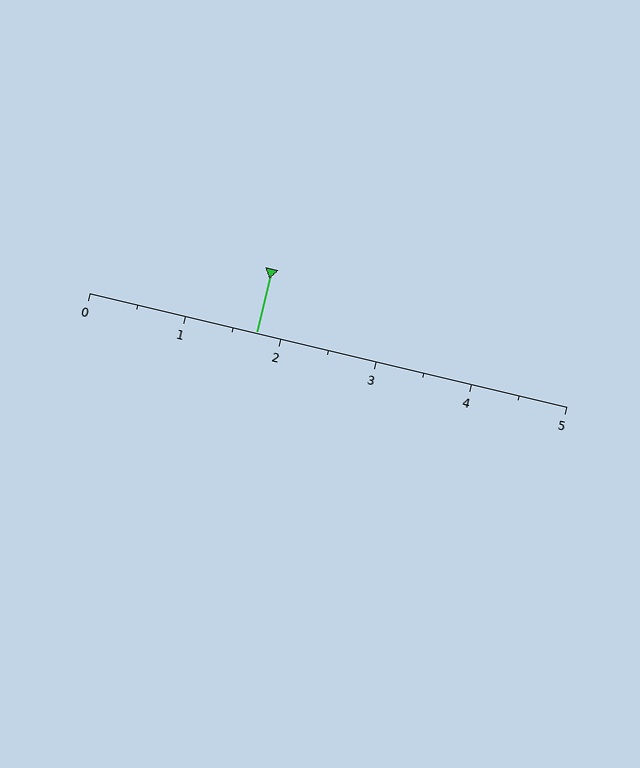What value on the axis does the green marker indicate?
The marker indicates approximately 1.8.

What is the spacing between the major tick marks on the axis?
The major ticks are spaced 1 apart.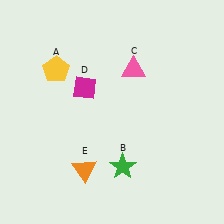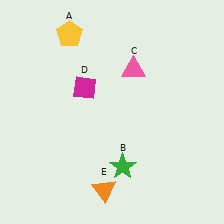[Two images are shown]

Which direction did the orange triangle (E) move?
The orange triangle (E) moved down.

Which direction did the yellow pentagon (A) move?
The yellow pentagon (A) moved up.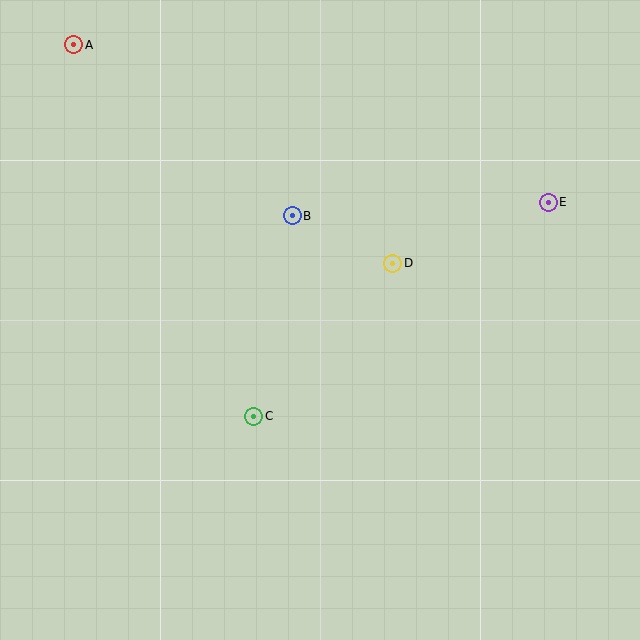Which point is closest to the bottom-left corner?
Point C is closest to the bottom-left corner.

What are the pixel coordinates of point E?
Point E is at (548, 202).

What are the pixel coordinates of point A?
Point A is at (74, 45).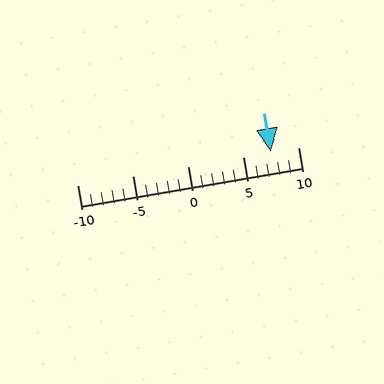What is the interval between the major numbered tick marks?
The major tick marks are spaced 5 units apart.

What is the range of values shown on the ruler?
The ruler shows values from -10 to 10.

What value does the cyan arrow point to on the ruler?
The cyan arrow points to approximately 8.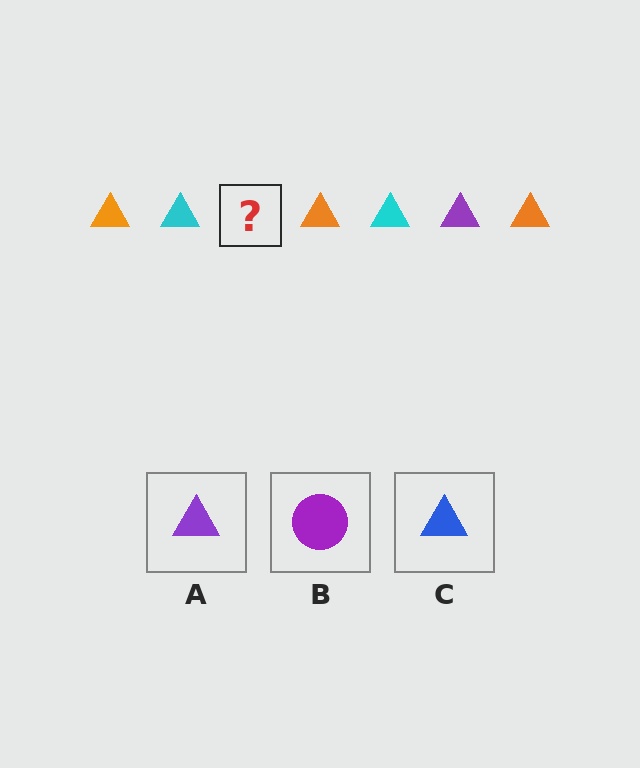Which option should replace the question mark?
Option A.